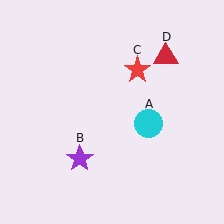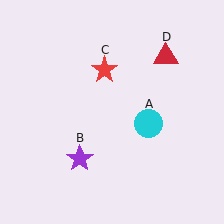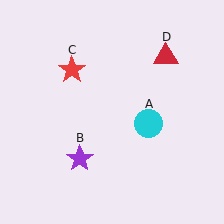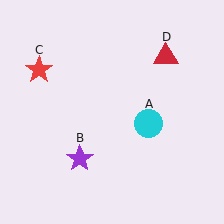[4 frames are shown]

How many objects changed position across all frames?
1 object changed position: red star (object C).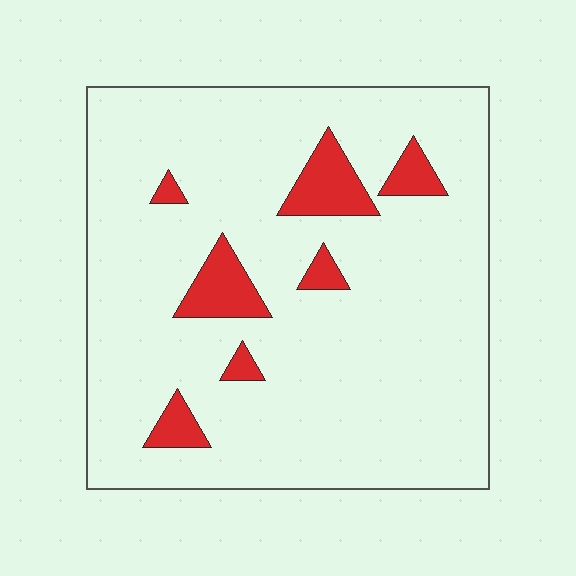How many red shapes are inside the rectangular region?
7.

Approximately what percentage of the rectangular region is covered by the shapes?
Approximately 10%.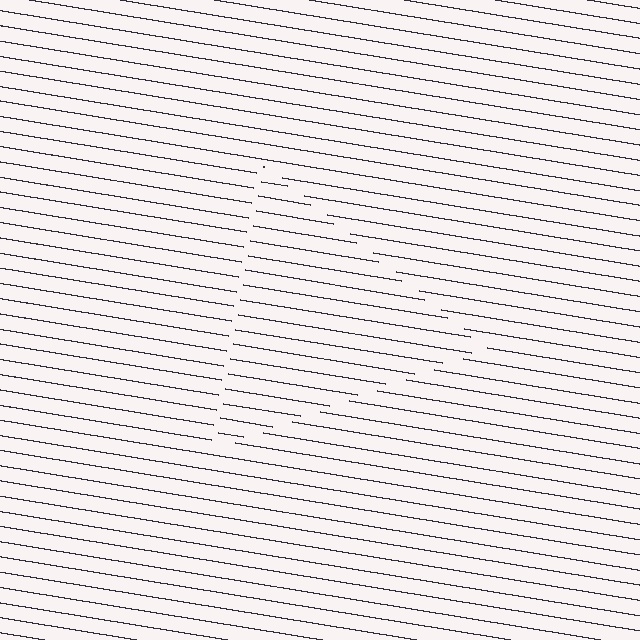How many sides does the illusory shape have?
3 sides — the line-ends trace a triangle.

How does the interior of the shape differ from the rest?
The interior of the shape contains the same grating, shifted by half a period — the contour is defined by the phase discontinuity where line-ends from the inner and outer gratings abut.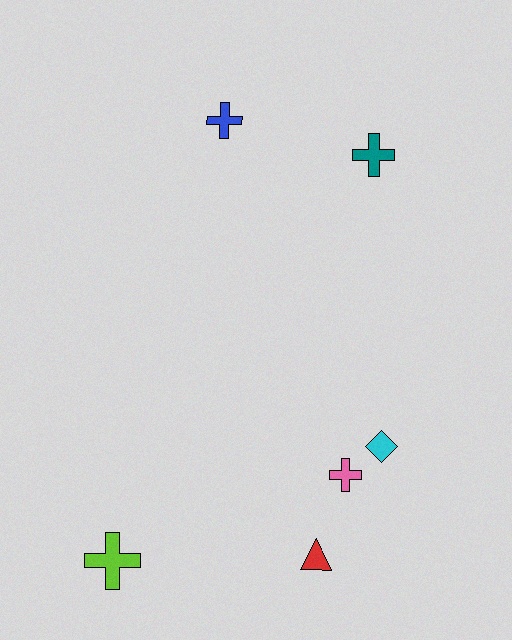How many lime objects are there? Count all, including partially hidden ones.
There is 1 lime object.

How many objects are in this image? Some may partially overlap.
There are 6 objects.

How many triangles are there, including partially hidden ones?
There is 1 triangle.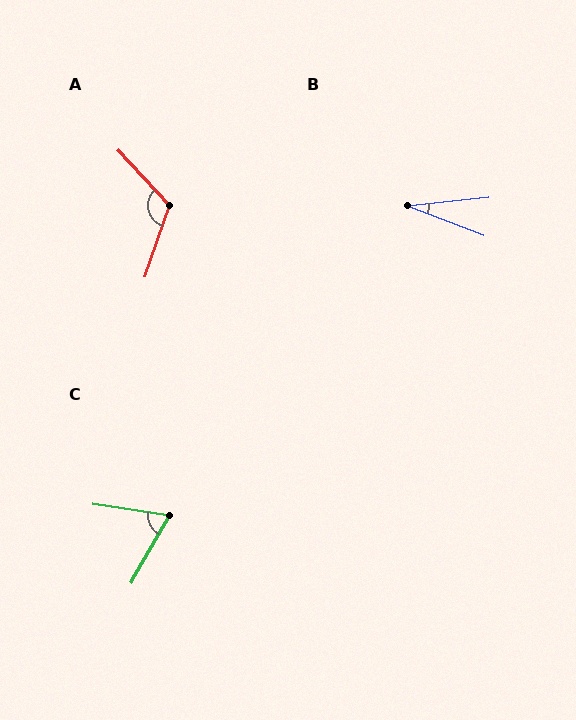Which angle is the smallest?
B, at approximately 27 degrees.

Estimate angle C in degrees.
Approximately 69 degrees.